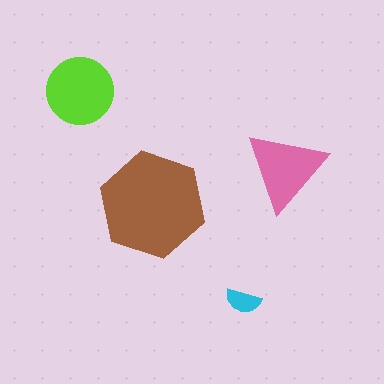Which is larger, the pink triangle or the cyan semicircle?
The pink triangle.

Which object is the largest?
The brown hexagon.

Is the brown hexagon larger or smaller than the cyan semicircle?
Larger.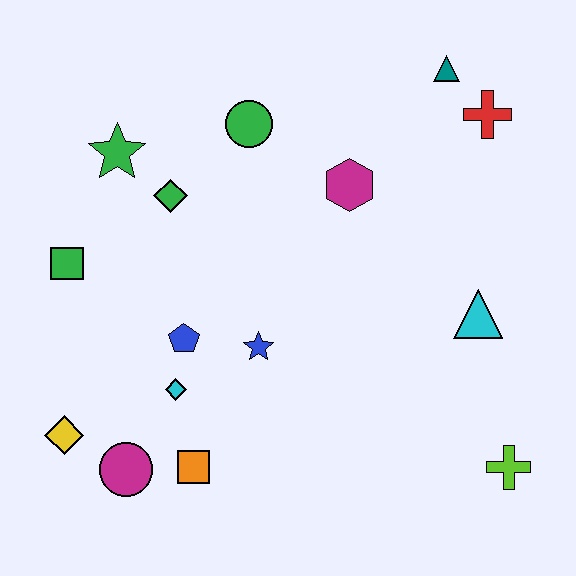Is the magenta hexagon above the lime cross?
Yes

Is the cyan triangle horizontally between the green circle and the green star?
No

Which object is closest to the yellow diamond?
The magenta circle is closest to the yellow diamond.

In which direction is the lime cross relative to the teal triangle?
The lime cross is below the teal triangle.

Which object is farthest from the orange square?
The teal triangle is farthest from the orange square.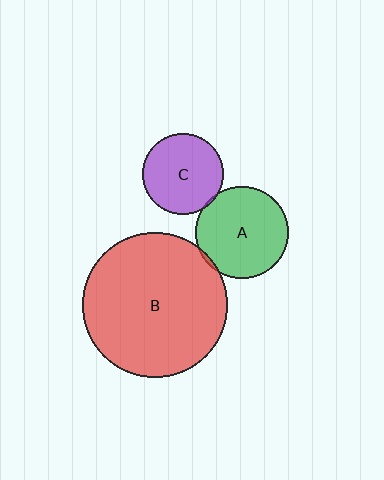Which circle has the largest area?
Circle B (red).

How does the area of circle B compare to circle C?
Approximately 3.2 times.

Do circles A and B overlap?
Yes.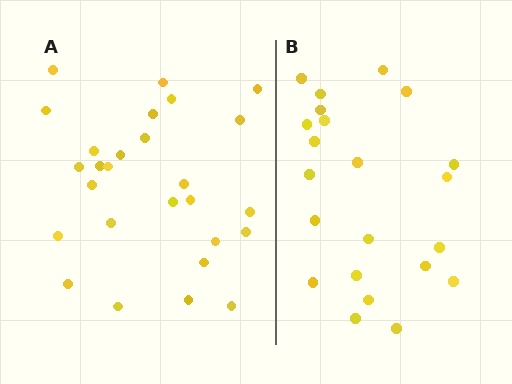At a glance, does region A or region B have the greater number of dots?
Region A (the left region) has more dots.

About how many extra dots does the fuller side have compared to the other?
Region A has about 5 more dots than region B.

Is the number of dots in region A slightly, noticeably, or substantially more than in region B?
Region A has only slightly more — the two regions are fairly close. The ratio is roughly 1.2 to 1.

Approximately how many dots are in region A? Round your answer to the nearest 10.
About 30 dots. (The exact count is 27, which rounds to 30.)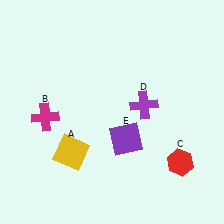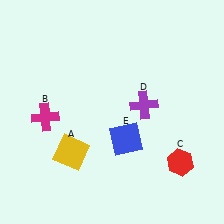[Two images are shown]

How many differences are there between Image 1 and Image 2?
There is 1 difference between the two images.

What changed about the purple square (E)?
In Image 1, E is purple. In Image 2, it changed to blue.